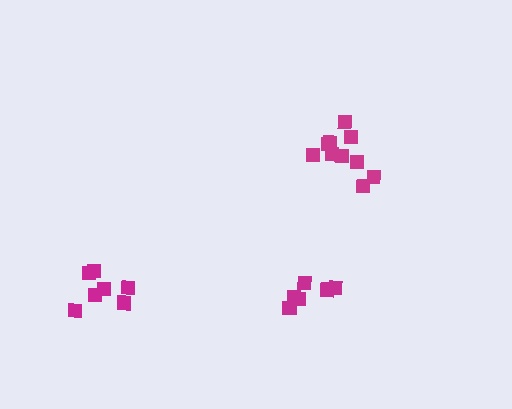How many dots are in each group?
Group 1: 10 dots, Group 2: 7 dots, Group 3: 6 dots (23 total).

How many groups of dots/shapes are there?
There are 3 groups.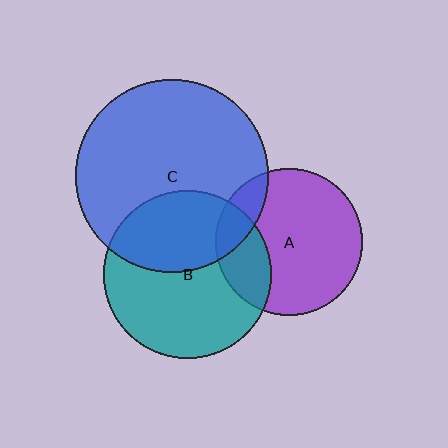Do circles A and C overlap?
Yes.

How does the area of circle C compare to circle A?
Approximately 1.7 times.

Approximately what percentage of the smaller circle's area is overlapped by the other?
Approximately 15%.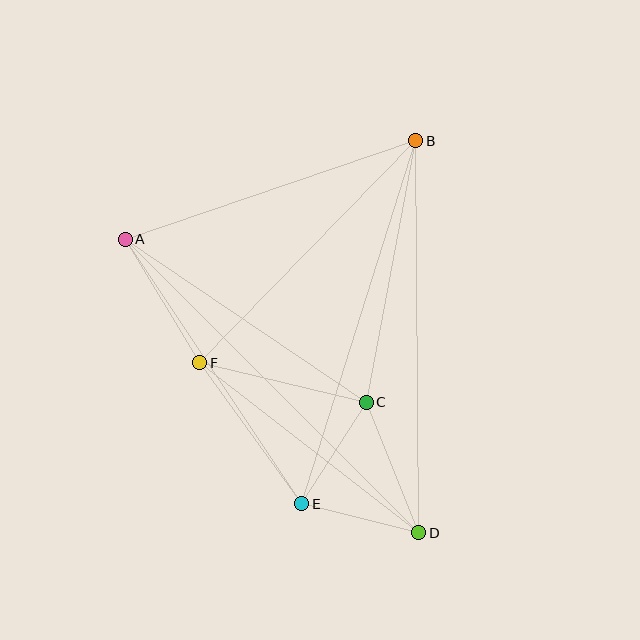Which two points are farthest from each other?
Points A and D are farthest from each other.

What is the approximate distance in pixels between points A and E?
The distance between A and E is approximately 318 pixels.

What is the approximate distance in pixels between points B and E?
The distance between B and E is approximately 380 pixels.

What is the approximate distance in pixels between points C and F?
The distance between C and F is approximately 171 pixels.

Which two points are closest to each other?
Points C and E are closest to each other.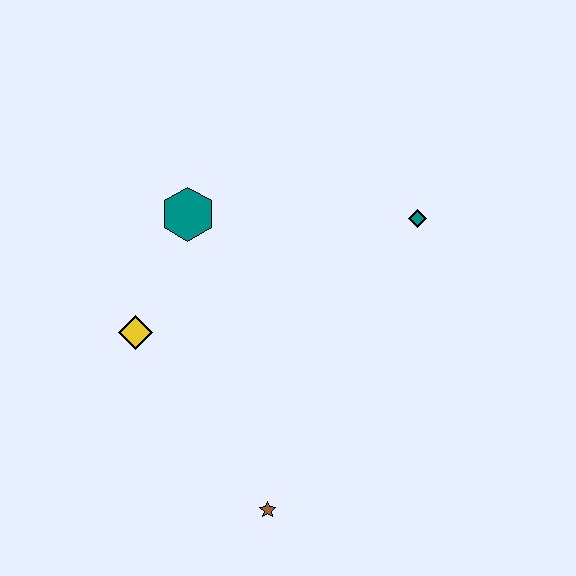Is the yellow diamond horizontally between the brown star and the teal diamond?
No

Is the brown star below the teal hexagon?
Yes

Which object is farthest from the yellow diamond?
The teal diamond is farthest from the yellow diamond.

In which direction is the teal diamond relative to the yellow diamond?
The teal diamond is to the right of the yellow diamond.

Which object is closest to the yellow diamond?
The teal hexagon is closest to the yellow diamond.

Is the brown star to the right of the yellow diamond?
Yes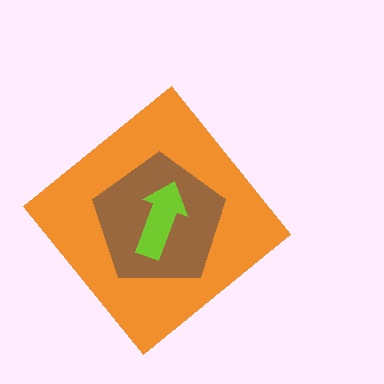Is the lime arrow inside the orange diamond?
Yes.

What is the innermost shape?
The lime arrow.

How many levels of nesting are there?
3.